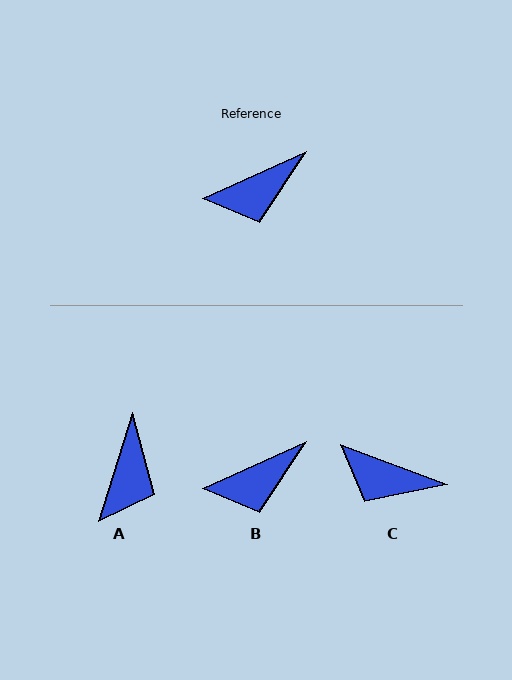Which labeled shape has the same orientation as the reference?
B.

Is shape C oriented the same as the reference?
No, it is off by about 45 degrees.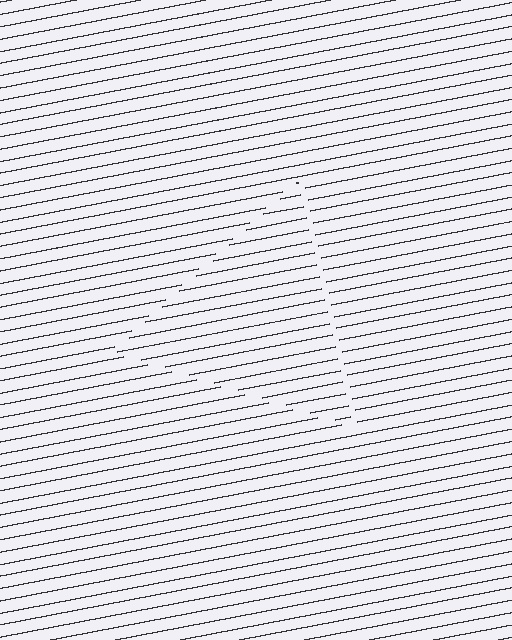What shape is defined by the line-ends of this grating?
An illusory triangle. The interior of the shape contains the same grating, shifted by half a period — the contour is defined by the phase discontinuity where line-ends from the inner and outer gratings abut.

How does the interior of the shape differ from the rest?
The interior of the shape contains the same grating, shifted by half a period — the contour is defined by the phase discontinuity where line-ends from the inner and outer gratings abut.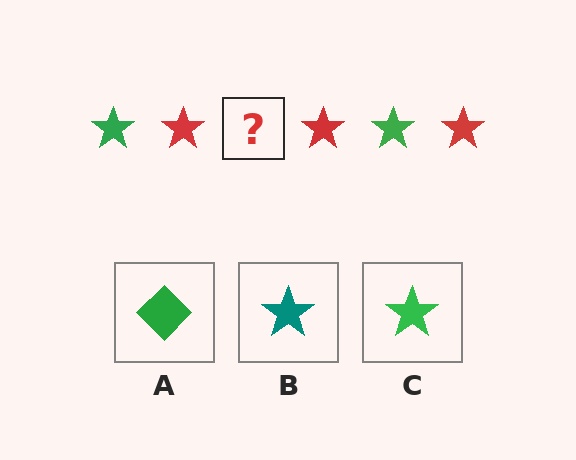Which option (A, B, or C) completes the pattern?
C.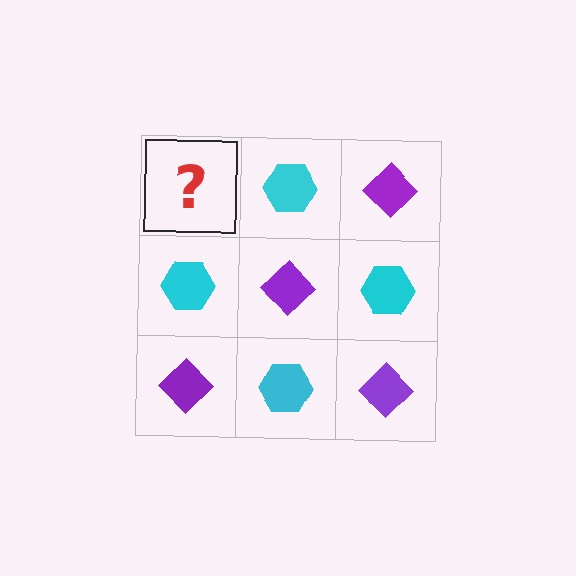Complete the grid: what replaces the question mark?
The question mark should be replaced with a purple diamond.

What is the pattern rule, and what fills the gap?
The rule is that it alternates purple diamond and cyan hexagon in a checkerboard pattern. The gap should be filled with a purple diamond.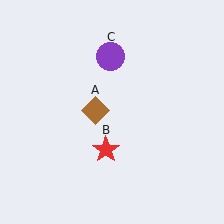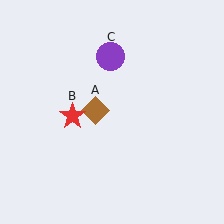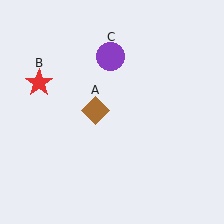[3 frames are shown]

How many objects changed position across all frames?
1 object changed position: red star (object B).